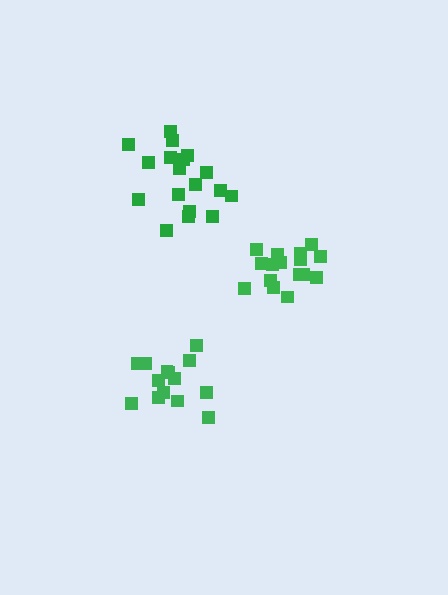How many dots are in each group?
Group 1: 18 dots, Group 2: 16 dots, Group 3: 14 dots (48 total).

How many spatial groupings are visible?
There are 3 spatial groupings.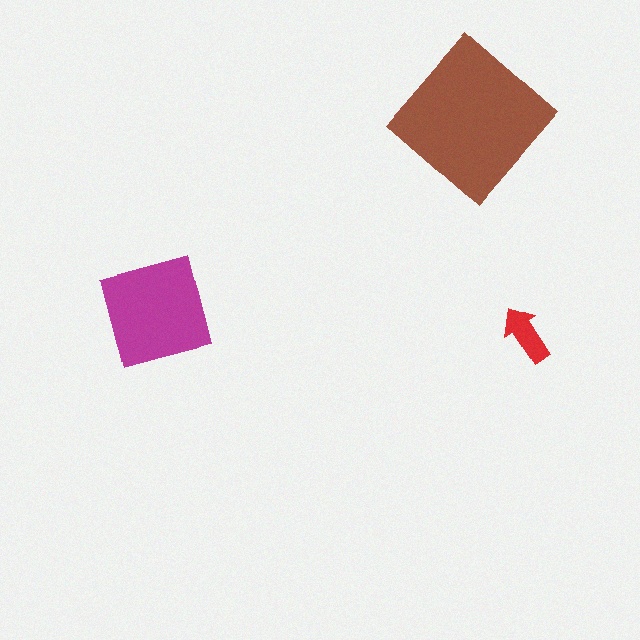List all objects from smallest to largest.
The red arrow, the magenta square, the brown diamond.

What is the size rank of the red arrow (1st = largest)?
3rd.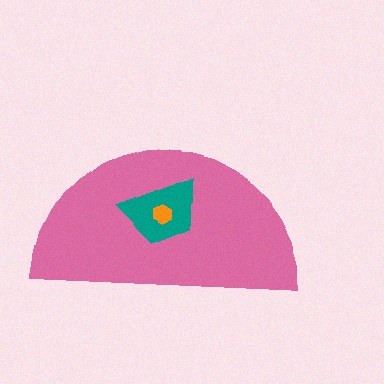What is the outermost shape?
The pink semicircle.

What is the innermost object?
The orange hexagon.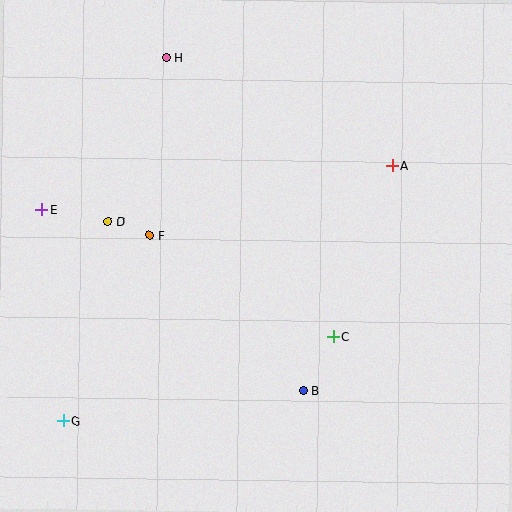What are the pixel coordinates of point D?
Point D is at (108, 222).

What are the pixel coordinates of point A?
Point A is at (393, 166).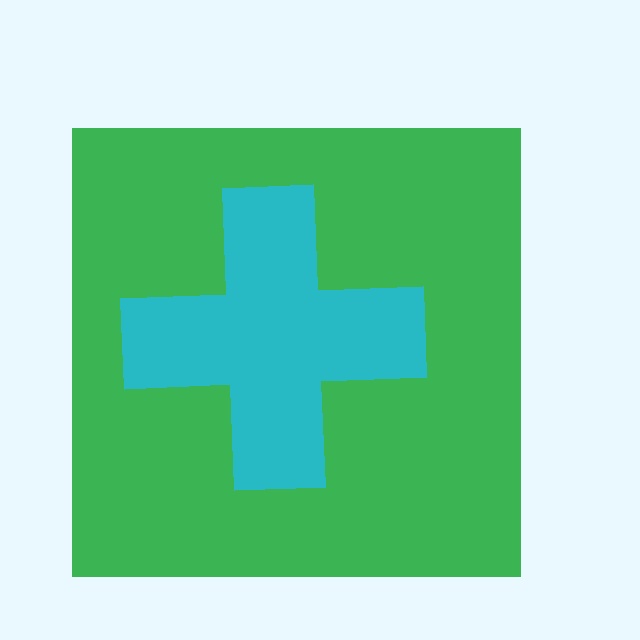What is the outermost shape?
The green square.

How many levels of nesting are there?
2.